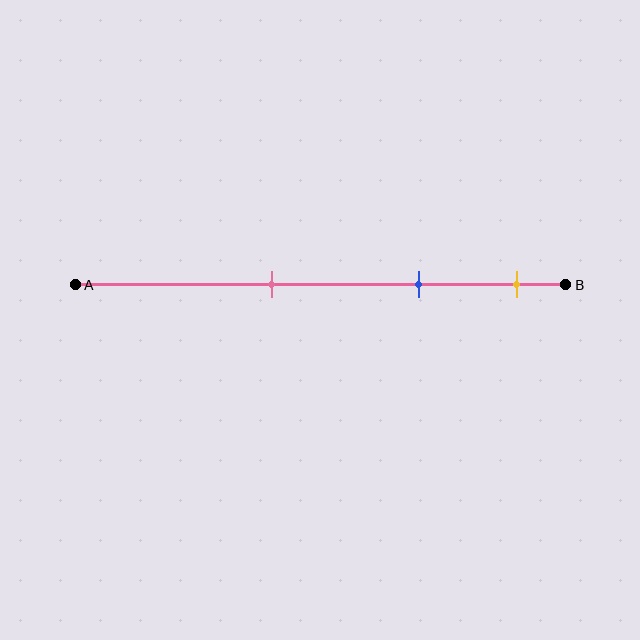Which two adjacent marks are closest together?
The blue and yellow marks are the closest adjacent pair.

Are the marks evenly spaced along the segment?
Yes, the marks are approximately evenly spaced.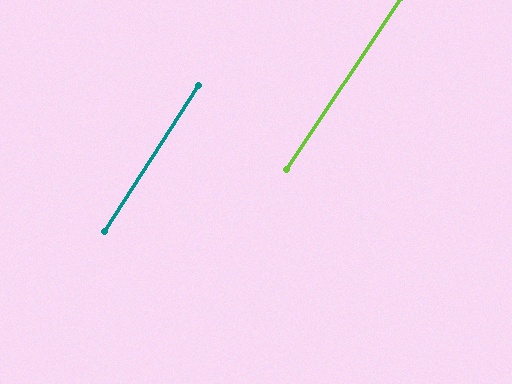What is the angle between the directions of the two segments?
Approximately 1 degree.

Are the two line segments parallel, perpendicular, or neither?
Parallel — their directions differ by only 0.8°.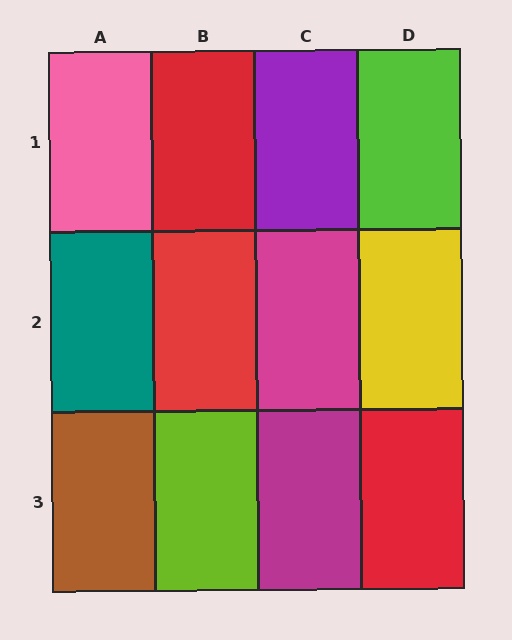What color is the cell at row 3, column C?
Magenta.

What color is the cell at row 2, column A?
Teal.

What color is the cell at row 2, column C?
Magenta.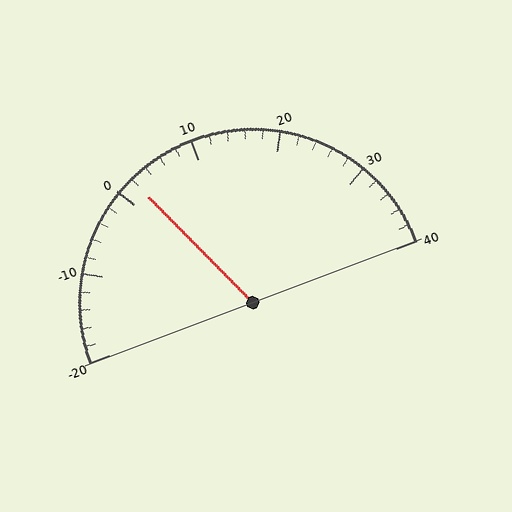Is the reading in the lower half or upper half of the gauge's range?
The reading is in the lower half of the range (-20 to 40).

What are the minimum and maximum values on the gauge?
The gauge ranges from -20 to 40.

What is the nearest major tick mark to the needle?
The nearest major tick mark is 0.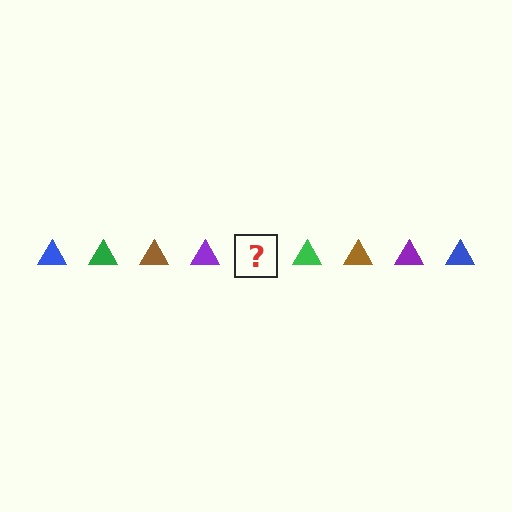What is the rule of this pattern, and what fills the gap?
The rule is that the pattern cycles through blue, green, brown, purple triangles. The gap should be filled with a blue triangle.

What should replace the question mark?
The question mark should be replaced with a blue triangle.